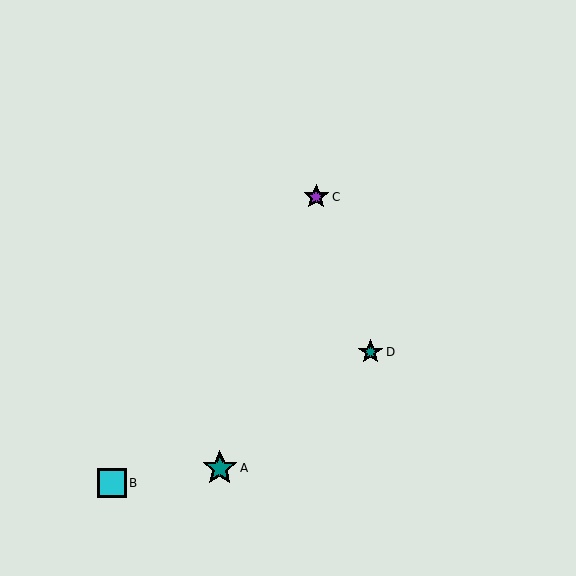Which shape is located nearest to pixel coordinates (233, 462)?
The teal star (labeled A) at (220, 468) is nearest to that location.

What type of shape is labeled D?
Shape D is a teal star.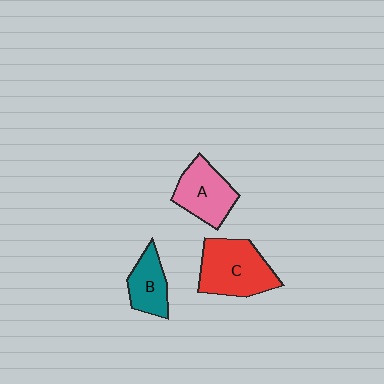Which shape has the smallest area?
Shape B (teal).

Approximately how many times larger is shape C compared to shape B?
Approximately 1.8 times.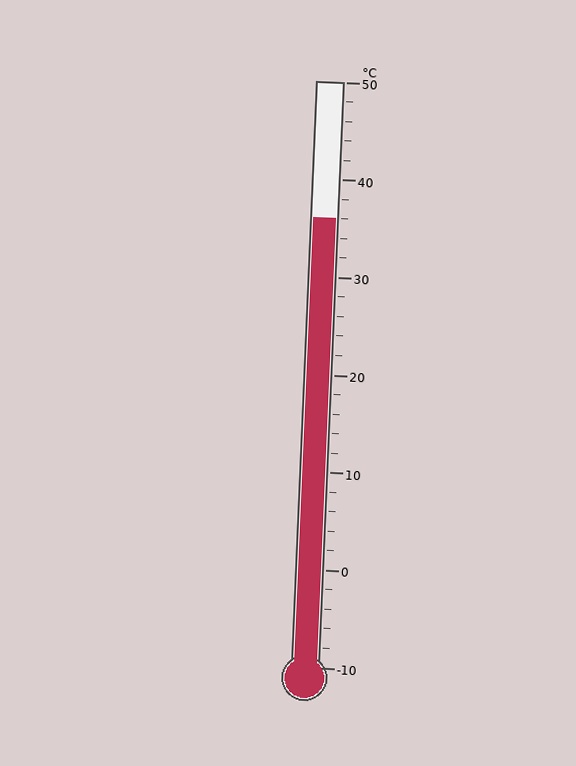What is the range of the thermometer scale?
The thermometer scale ranges from -10°C to 50°C.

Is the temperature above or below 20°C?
The temperature is above 20°C.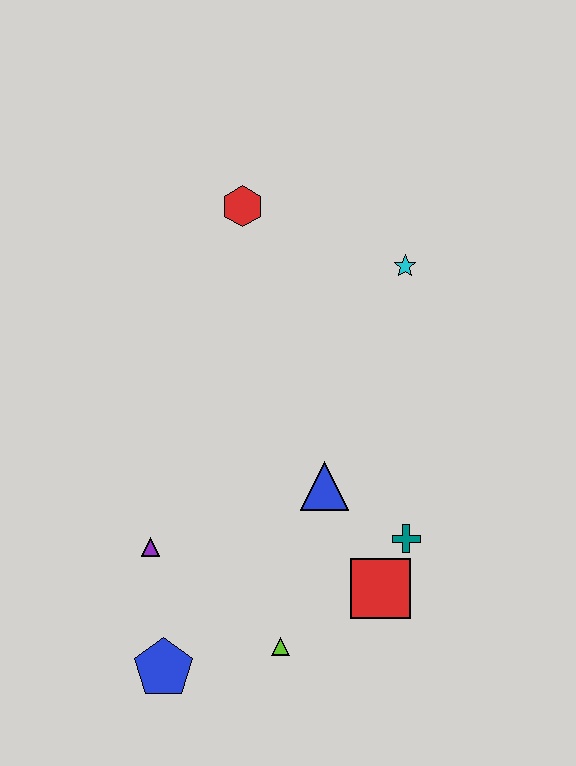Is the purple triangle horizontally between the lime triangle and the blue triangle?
No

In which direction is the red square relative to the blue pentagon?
The red square is to the right of the blue pentagon.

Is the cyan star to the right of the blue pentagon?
Yes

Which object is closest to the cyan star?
The red hexagon is closest to the cyan star.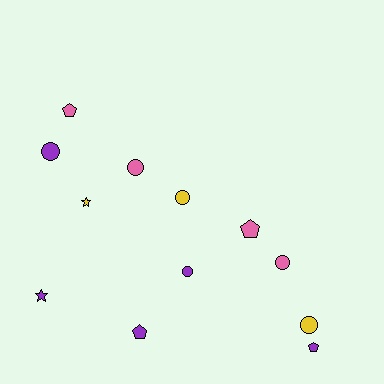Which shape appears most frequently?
Circle, with 6 objects.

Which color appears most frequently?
Purple, with 5 objects.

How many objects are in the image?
There are 12 objects.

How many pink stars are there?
There are no pink stars.